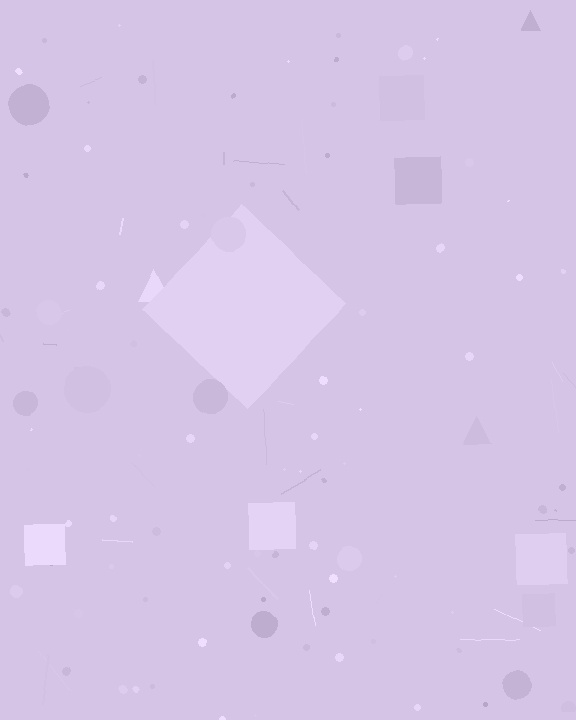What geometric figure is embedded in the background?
A diamond is embedded in the background.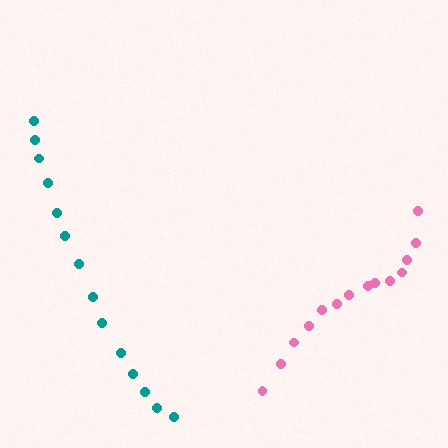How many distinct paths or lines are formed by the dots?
There are 2 distinct paths.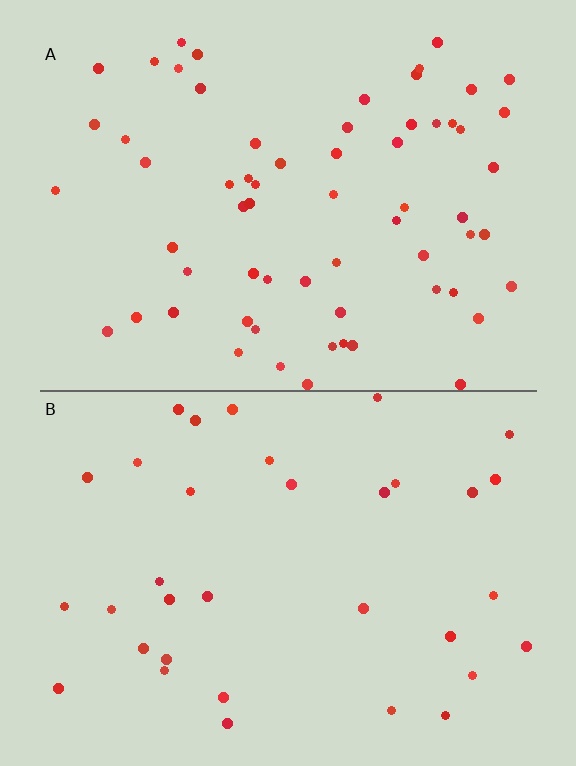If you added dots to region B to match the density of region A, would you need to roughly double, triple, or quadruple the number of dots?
Approximately double.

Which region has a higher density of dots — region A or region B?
A (the top).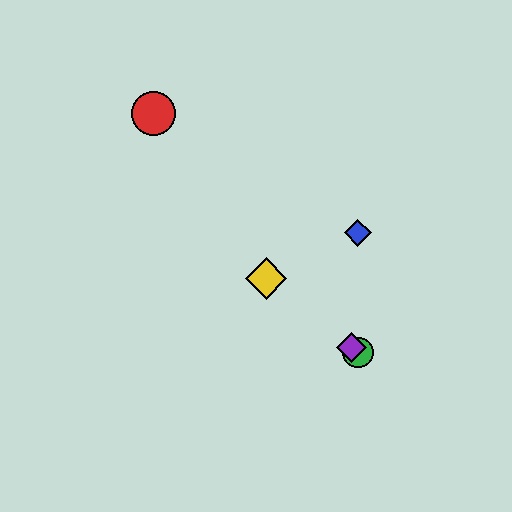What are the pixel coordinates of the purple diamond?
The purple diamond is at (352, 347).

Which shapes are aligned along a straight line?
The green circle, the yellow diamond, the purple diamond are aligned along a straight line.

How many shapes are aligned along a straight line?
3 shapes (the green circle, the yellow diamond, the purple diamond) are aligned along a straight line.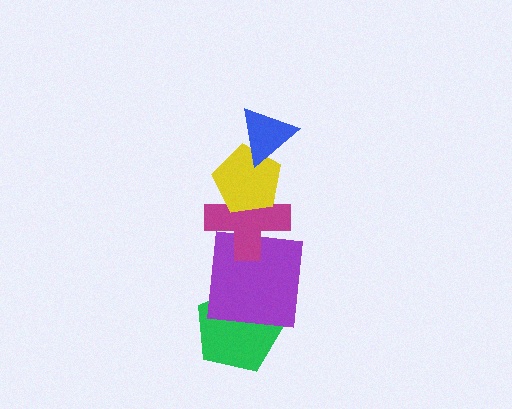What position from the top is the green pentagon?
The green pentagon is 5th from the top.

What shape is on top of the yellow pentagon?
The blue triangle is on top of the yellow pentagon.